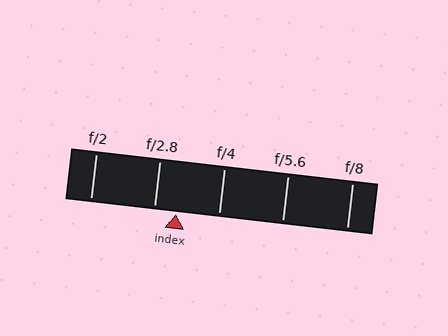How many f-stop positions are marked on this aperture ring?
There are 5 f-stop positions marked.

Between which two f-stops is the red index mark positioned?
The index mark is between f/2.8 and f/4.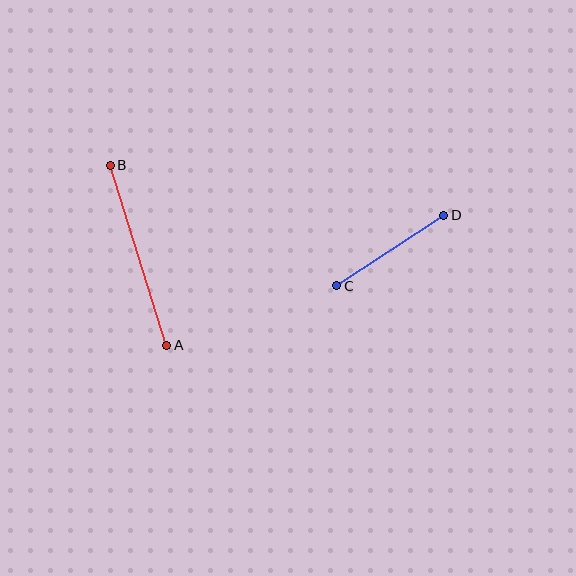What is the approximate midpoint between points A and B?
The midpoint is at approximately (139, 255) pixels.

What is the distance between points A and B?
The distance is approximately 189 pixels.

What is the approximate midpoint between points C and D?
The midpoint is at approximately (390, 250) pixels.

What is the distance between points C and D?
The distance is approximately 128 pixels.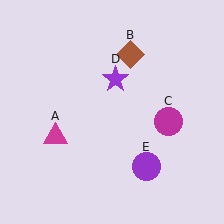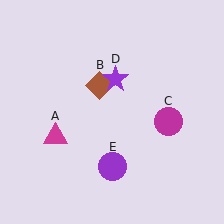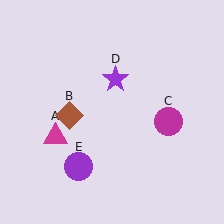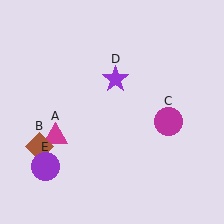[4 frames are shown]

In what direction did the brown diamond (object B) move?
The brown diamond (object B) moved down and to the left.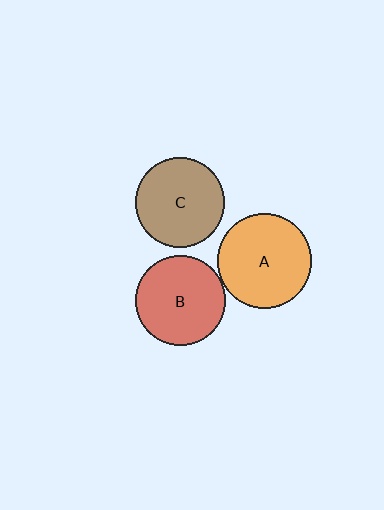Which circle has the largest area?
Circle A (orange).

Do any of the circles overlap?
No, none of the circles overlap.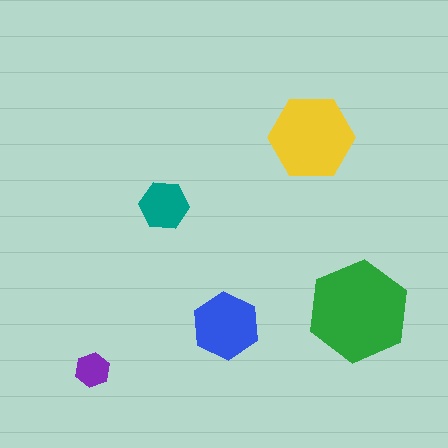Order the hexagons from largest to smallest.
the green one, the yellow one, the blue one, the teal one, the purple one.